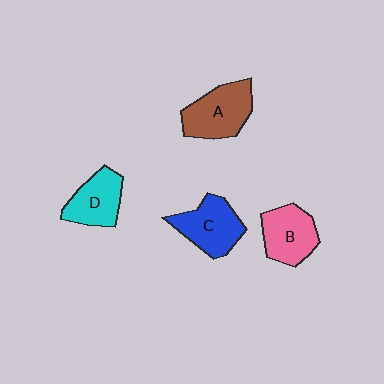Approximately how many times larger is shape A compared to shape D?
Approximately 1.3 times.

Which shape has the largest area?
Shape A (brown).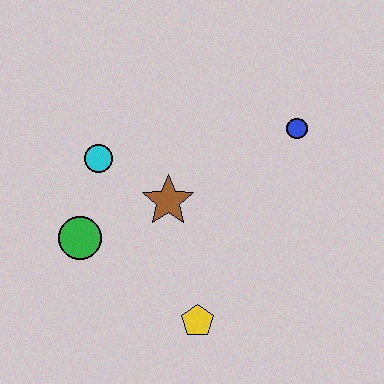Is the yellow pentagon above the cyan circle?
No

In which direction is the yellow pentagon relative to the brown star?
The yellow pentagon is below the brown star.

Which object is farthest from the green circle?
The blue circle is farthest from the green circle.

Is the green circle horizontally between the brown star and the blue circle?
No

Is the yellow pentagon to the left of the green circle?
No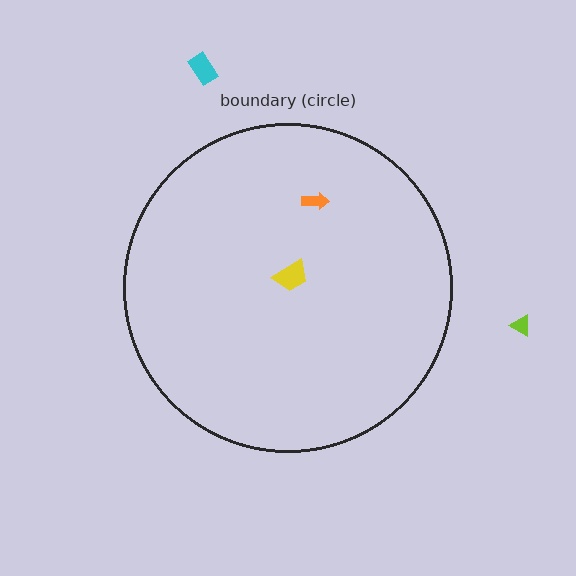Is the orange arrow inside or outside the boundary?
Inside.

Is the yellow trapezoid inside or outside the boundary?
Inside.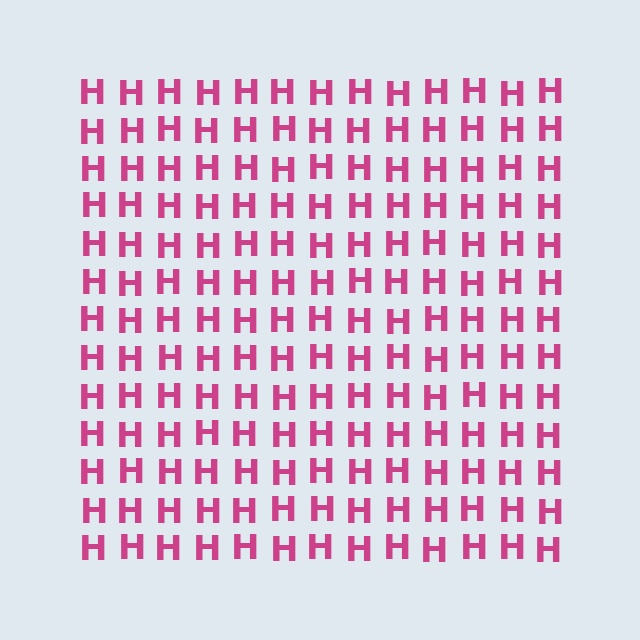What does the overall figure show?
The overall figure shows a square.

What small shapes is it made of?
It is made of small letter H's.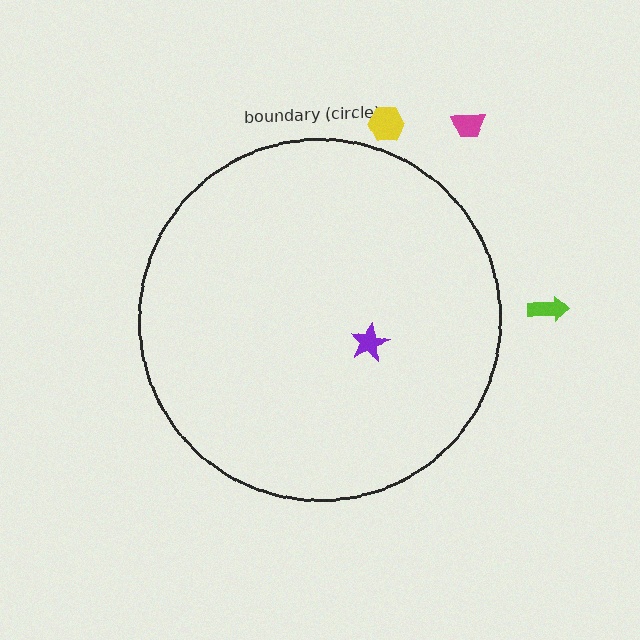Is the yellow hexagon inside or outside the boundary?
Outside.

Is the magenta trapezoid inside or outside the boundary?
Outside.